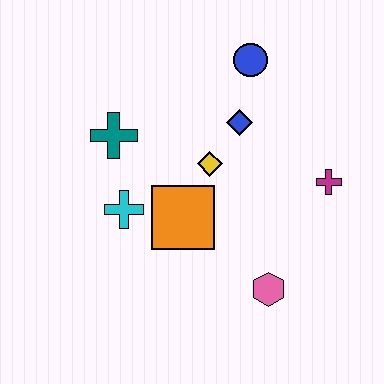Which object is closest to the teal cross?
The cyan cross is closest to the teal cross.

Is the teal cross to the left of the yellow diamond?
Yes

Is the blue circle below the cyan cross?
No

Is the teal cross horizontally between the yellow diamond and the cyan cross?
No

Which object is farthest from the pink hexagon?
The blue circle is farthest from the pink hexagon.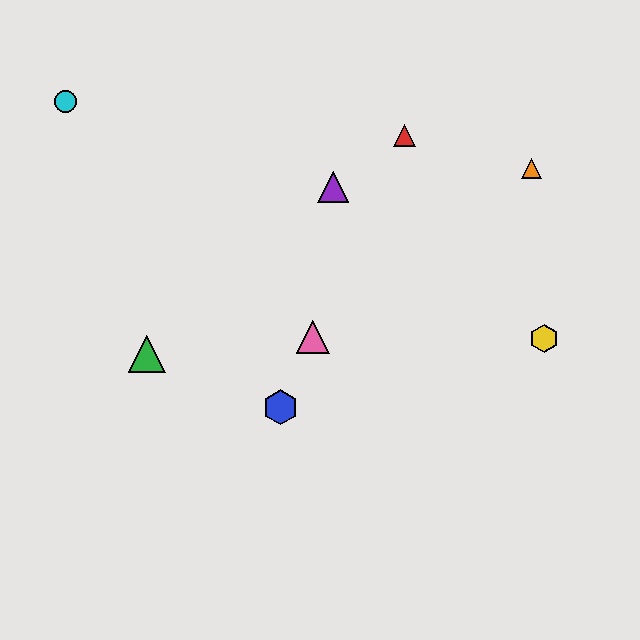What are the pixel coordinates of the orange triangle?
The orange triangle is at (531, 168).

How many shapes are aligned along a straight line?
3 shapes (the red triangle, the blue hexagon, the pink triangle) are aligned along a straight line.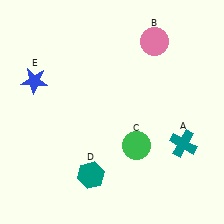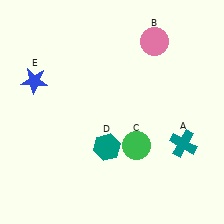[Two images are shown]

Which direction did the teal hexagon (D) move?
The teal hexagon (D) moved up.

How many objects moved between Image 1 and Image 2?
1 object moved between the two images.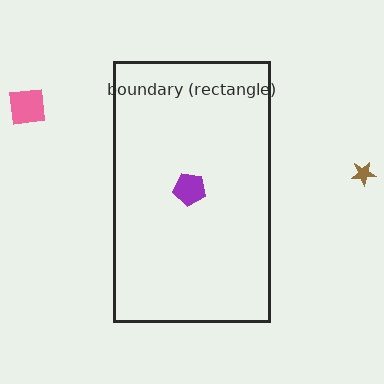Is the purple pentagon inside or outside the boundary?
Inside.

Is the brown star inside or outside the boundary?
Outside.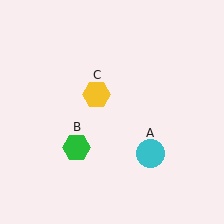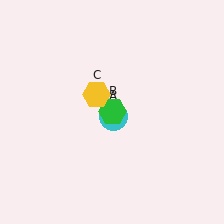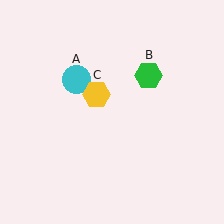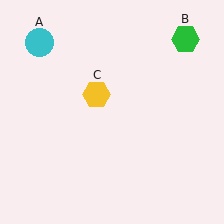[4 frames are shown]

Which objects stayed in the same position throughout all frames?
Yellow hexagon (object C) remained stationary.